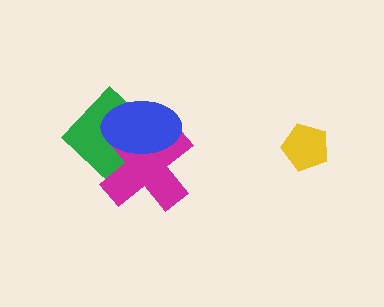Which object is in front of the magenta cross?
The blue ellipse is in front of the magenta cross.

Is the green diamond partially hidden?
Yes, it is partially covered by another shape.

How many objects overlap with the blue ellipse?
2 objects overlap with the blue ellipse.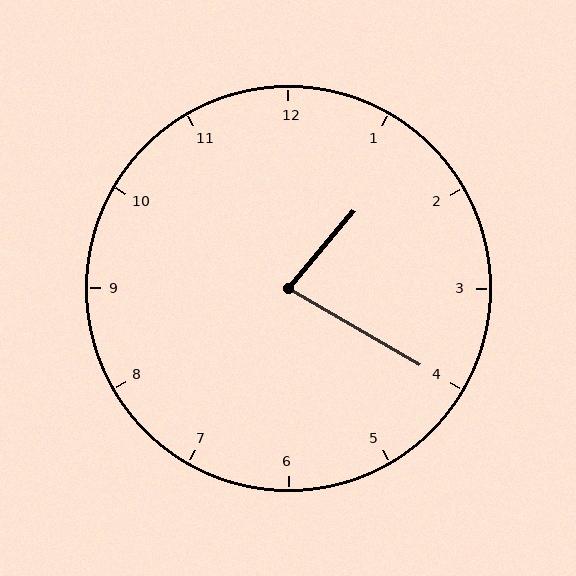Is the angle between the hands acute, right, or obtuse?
It is acute.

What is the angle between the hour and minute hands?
Approximately 80 degrees.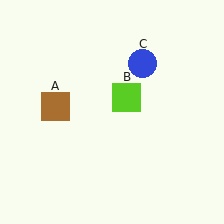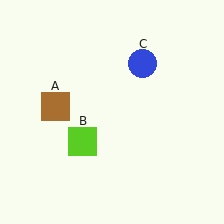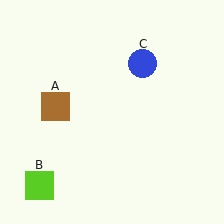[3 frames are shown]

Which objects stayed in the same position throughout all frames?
Brown square (object A) and blue circle (object C) remained stationary.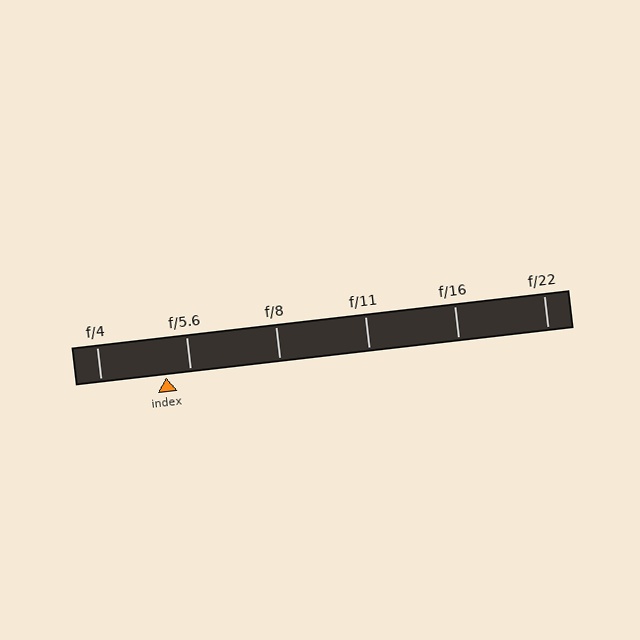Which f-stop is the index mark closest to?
The index mark is closest to f/5.6.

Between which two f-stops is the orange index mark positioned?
The index mark is between f/4 and f/5.6.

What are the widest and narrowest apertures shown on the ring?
The widest aperture shown is f/4 and the narrowest is f/22.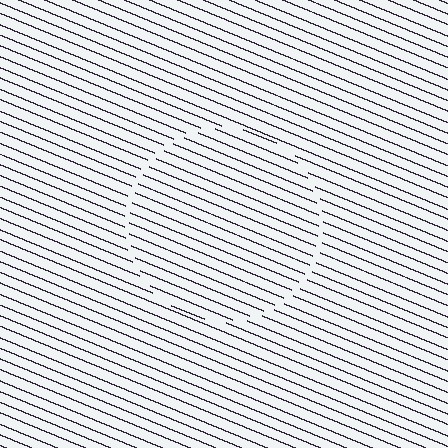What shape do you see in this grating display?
An illusory circle. The interior of the shape contains the same grating, shifted by half a period — the contour is defined by the phase discontinuity where line-ends from the inner and outer gratings abut.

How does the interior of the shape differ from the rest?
The interior of the shape contains the same grating, shifted by half a period — the contour is defined by the phase discontinuity where line-ends from the inner and outer gratings abut.